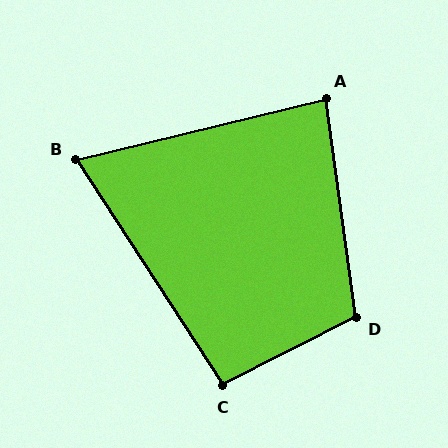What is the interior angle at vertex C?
Approximately 96 degrees (obtuse).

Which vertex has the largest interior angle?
D, at approximately 109 degrees.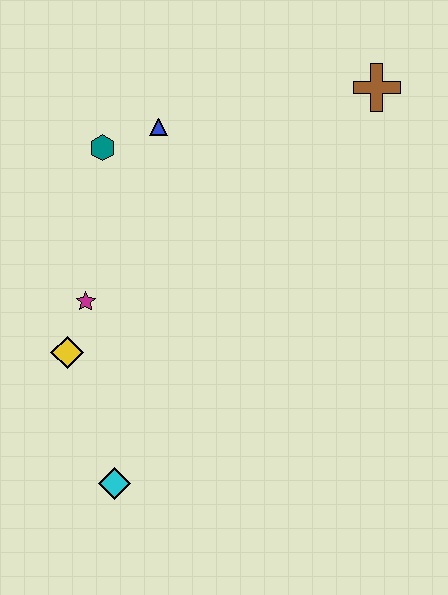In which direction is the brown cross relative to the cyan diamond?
The brown cross is above the cyan diamond.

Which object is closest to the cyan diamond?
The yellow diamond is closest to the cyan diamond.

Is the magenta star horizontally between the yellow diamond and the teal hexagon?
Yes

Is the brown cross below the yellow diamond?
No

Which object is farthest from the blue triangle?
The cyan diamond is farthest from the blue triangle.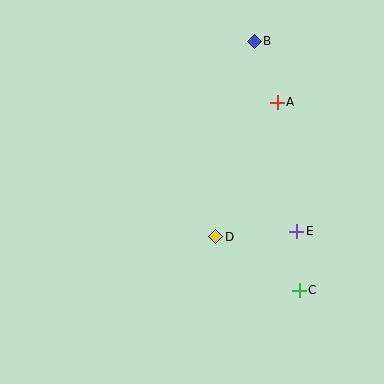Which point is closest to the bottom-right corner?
Point C is closest to the bottom-right corner.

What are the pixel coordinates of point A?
Point A is at (277, 102).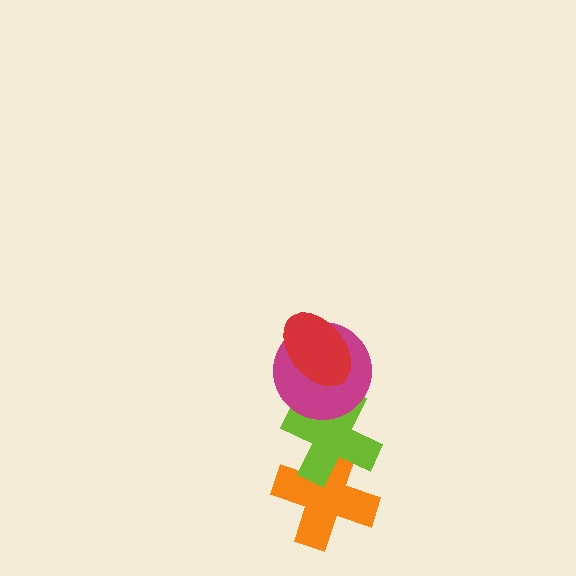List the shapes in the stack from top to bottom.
From top to bottom: the red ellipse, the magenta circle, the lime cross, the orange cross.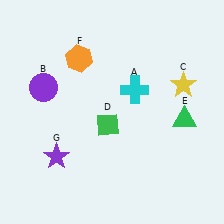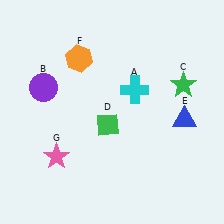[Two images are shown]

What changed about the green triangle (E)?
In Image 1, E is green. In Image 2, it changed to blue.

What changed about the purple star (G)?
In Image 1, G is purple. In Image 2, it changed to pink.